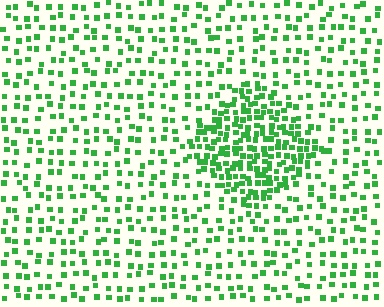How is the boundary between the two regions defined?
The boundary is defined by a change in element density (approximately 2.4x ratio). All elements are the same color, size, and shape.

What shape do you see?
I see a diamond.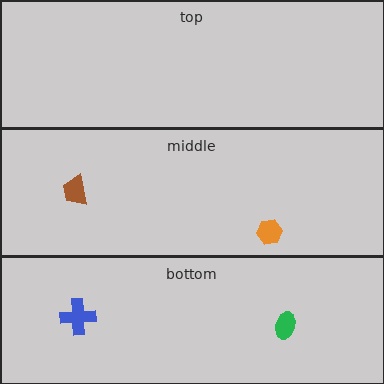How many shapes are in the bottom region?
2.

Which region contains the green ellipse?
The bottom region.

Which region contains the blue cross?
The bottom region.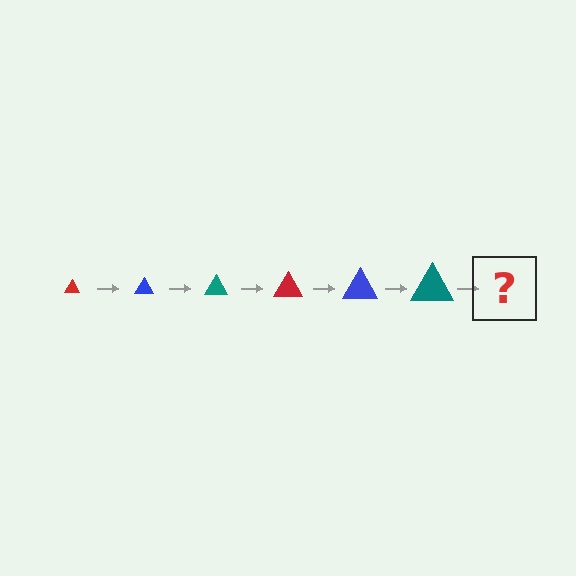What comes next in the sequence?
The next element should be a red triangle, larger than the previous one.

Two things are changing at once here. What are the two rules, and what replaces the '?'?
The two rules are that the triangle grows larger each step and the color cycles through red, blue, and teal. The '?' should be a red triangle, larger than the previous one.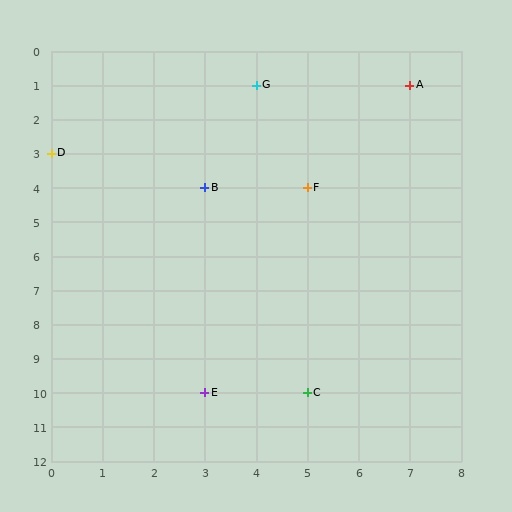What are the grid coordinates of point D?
Point D is at grid coordinates (0, 3).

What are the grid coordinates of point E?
Point E is at grid coordinates (3, 10).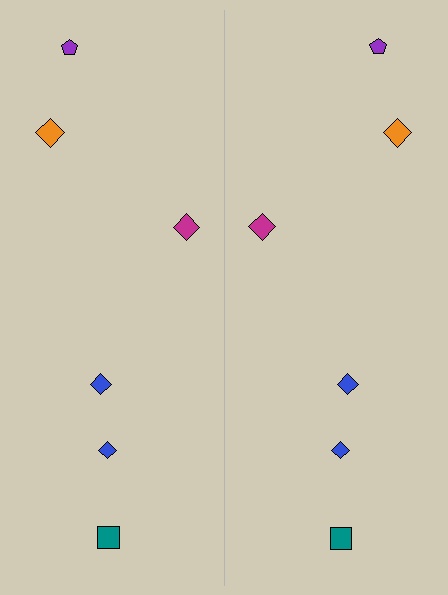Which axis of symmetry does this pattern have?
The pattern has a vertical axis of symmetry running through the center of the image.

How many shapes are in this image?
There are 12 shapes in this image.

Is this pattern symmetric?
Yes, this pattern has bilateral (reflection) symmetry.